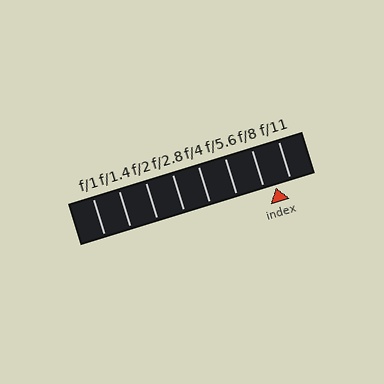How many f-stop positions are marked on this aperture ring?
There are 8 f-stop positions marked.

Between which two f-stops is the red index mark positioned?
The index mark is between f/8 and f/11.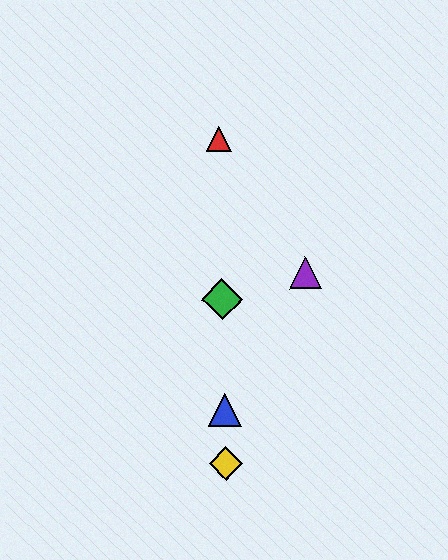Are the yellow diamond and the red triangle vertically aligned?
Yes, both are at x≈226.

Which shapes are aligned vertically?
The red triangle, the blue triangle, the green diamond, the yellow diamond are aligned vertically.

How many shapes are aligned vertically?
4 shapes (the red triangle, the blue triangle, the green diamond, the yellow diamond) are aligned vertically.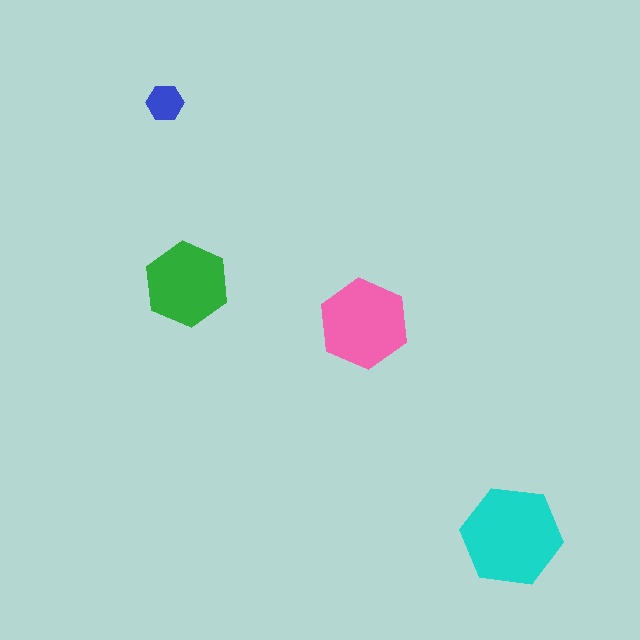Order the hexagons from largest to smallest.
the cyan one, the pink one, the green one, the blue one.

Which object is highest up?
The blue hexagon is topmost.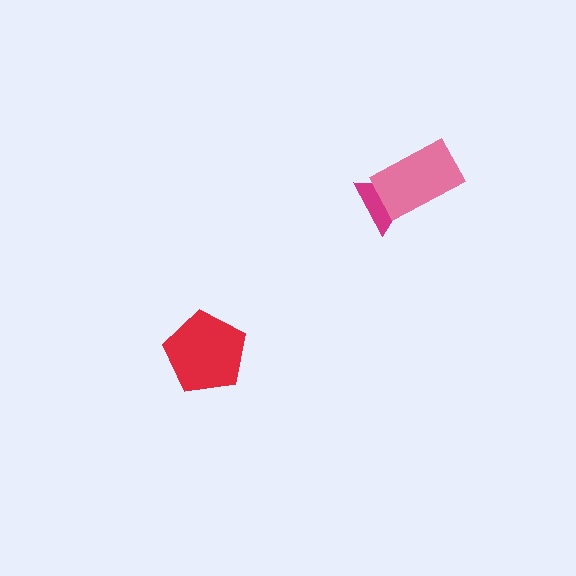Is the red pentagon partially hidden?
No, no other shape covers it.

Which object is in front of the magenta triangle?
The pink rectangle is in front of the magenta triangle.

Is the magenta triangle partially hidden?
Yes, it is partially covered by another shape.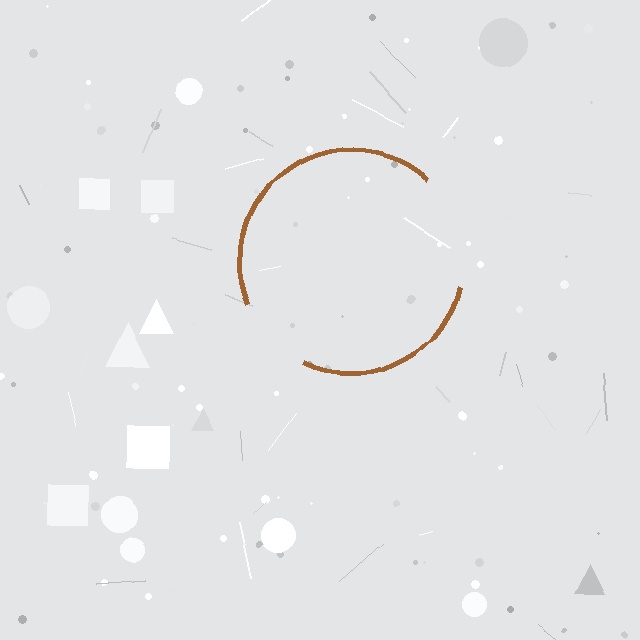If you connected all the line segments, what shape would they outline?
They would outline a circle.